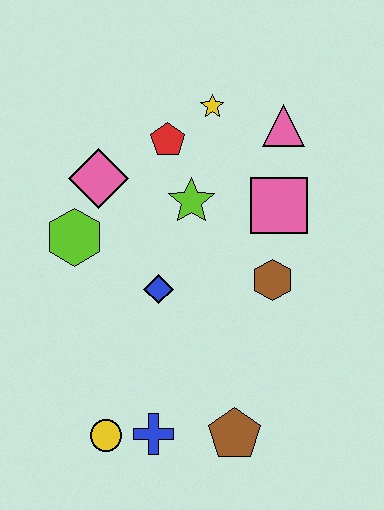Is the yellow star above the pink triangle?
Yes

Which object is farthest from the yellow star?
The yellow circle is farthest from the yellow star.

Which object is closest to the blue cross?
The yellow circle is closest to the blue cross.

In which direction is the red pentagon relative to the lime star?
The red pentagon is above the lime star.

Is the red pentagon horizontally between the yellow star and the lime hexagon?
Yes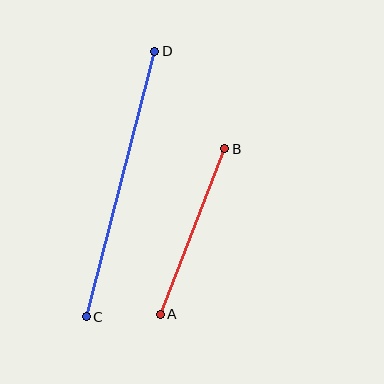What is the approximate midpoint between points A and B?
The midpoint is at approximately (192, 231) pixels.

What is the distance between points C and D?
The distance is approximately 274 pixels.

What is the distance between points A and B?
The distance is approximately 178 pixels.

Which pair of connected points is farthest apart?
Points C and D are farthest apart.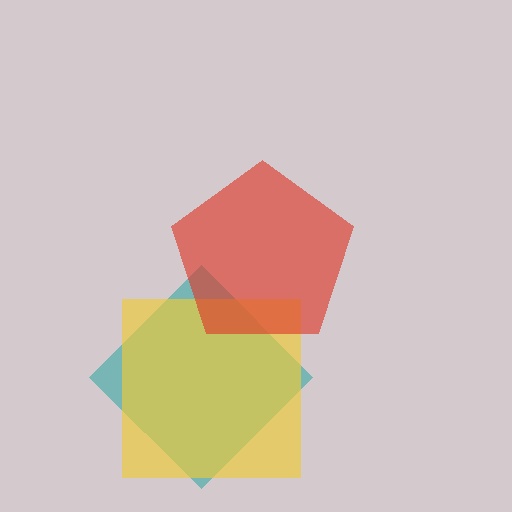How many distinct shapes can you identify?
There are 3 distinct shapes: a teal diamond, a yellow square, a red pentagon.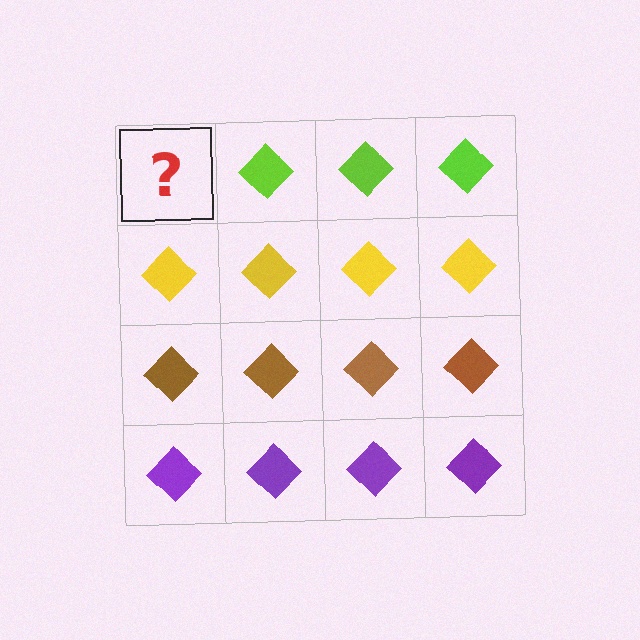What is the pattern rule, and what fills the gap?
The rule is that each row has a consistent color. The gap should be filled with a lime diamond.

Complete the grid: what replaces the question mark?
The question mark should be replaced with a lime diamond.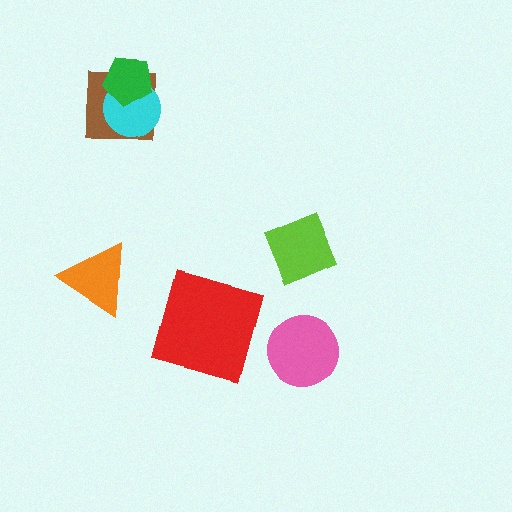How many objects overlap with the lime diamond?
0 objects overlap with the lime diamond.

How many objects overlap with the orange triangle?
0 objects overlap with the orange triangle.